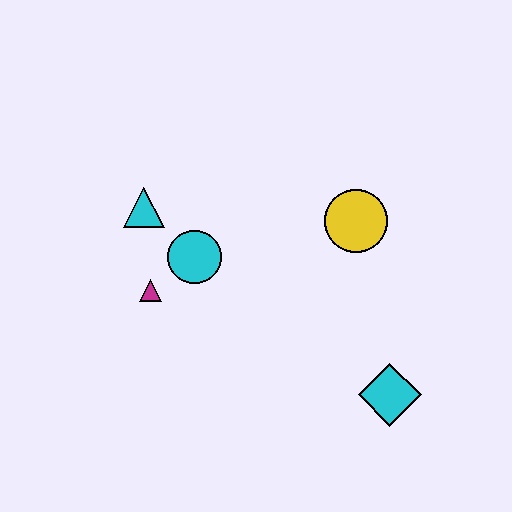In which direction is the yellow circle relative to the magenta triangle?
The yellow circle is to the right of the magenta triangle.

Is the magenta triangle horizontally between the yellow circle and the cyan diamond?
No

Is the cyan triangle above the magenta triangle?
Yes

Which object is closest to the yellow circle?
The cyan circle is closest to the yellow circle.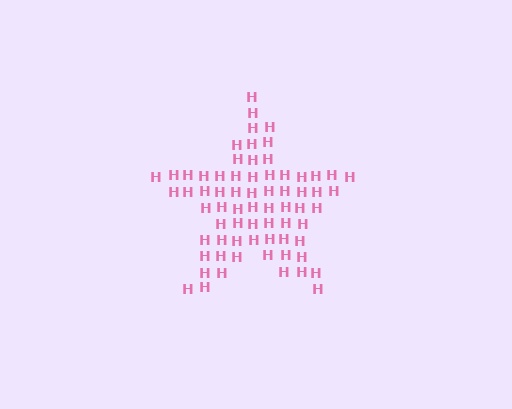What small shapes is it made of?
It is made of small letter H's.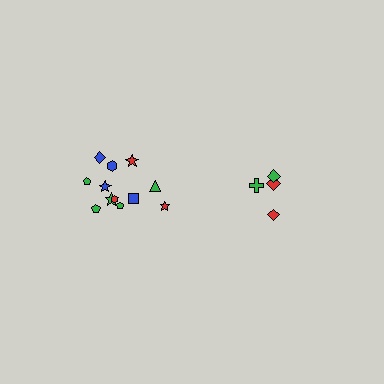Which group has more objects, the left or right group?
The left group.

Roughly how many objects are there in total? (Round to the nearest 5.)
Roughly 15 objects in total.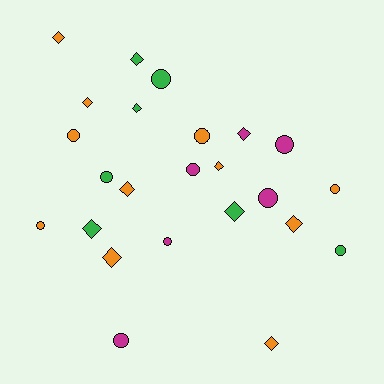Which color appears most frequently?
Orange, with 11 objects.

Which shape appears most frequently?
Diamond, with 12 objects.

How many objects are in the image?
There are 24 objects.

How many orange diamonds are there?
There are 7 orange diamonds.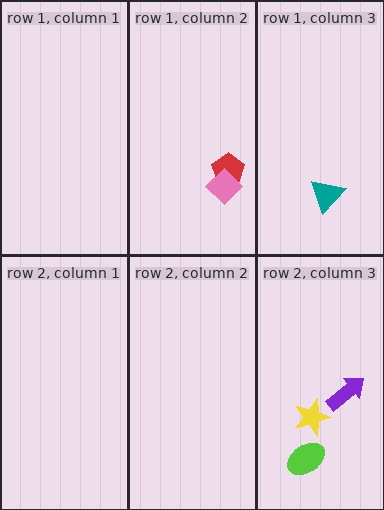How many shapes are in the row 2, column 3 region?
3.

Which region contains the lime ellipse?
The row 2, column 3 region.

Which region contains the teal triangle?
The row 1, column 3 region.